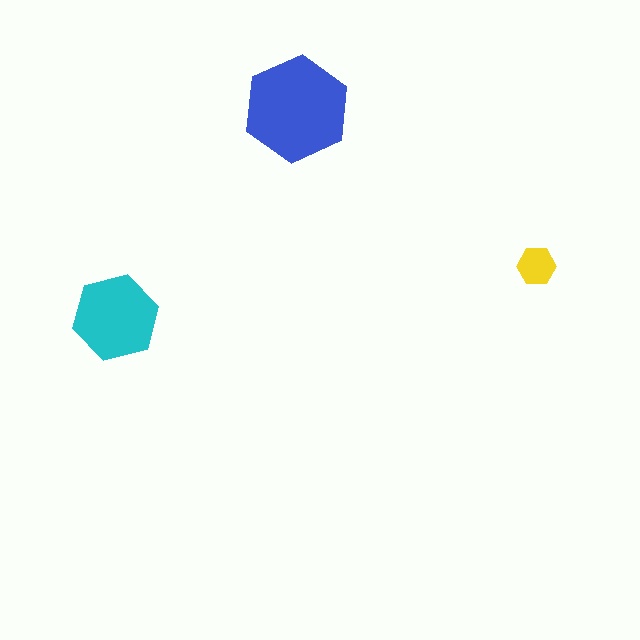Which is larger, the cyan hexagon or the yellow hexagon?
The cyan one.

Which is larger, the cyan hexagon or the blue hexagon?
The blue one.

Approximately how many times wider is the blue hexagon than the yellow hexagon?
About 2.5 times wider.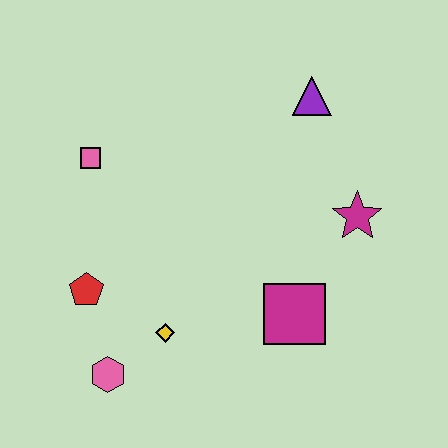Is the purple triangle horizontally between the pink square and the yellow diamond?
No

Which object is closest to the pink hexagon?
The yellow diamond is closest to the pink hexagon.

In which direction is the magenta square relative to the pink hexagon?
The magenta square is to the right of the pink hexagon.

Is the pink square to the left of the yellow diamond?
Yes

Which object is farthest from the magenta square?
The pink square is farthest from the magenta square.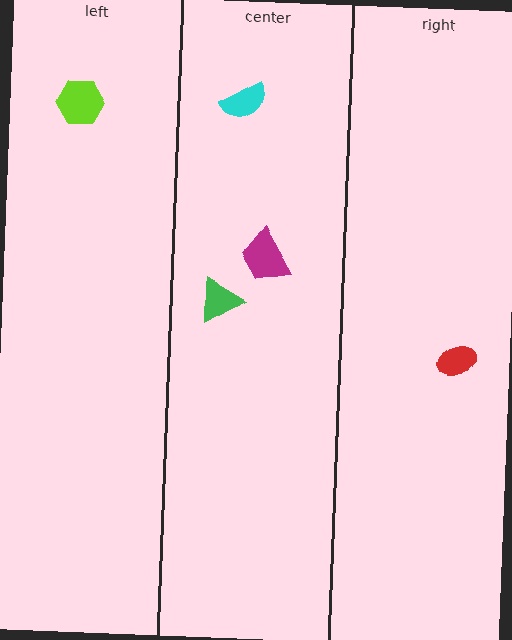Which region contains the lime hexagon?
The left region.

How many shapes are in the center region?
3.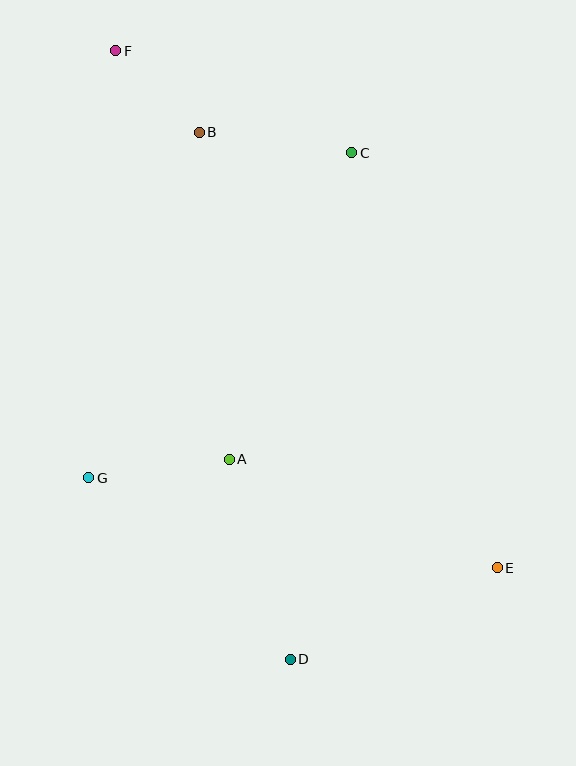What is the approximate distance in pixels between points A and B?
The distance between A and B is approximately 328 pixels.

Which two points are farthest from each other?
Points E and F are farthest from each other.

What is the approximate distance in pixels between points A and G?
The distance between A and G is approximately 142 pixels.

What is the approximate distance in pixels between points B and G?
The distance between B and G is approximately 363 pixels.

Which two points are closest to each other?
Points B and F are closest to each other.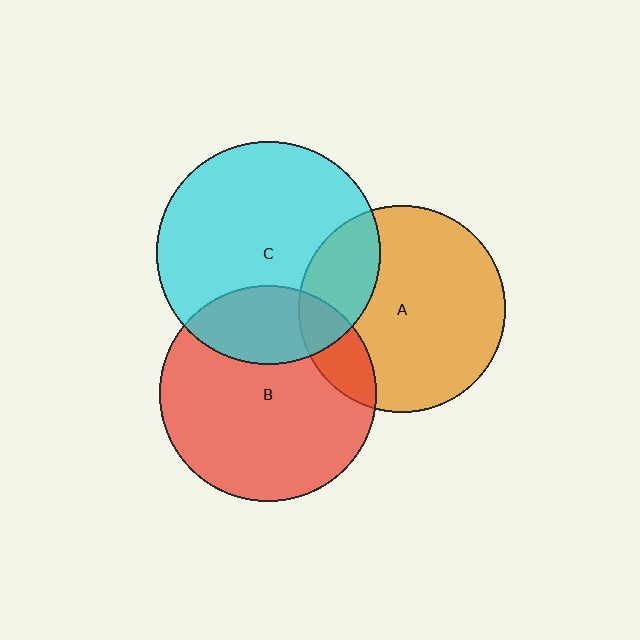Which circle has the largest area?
Circle C (cyan).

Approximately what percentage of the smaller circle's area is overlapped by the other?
Approximately 25%.